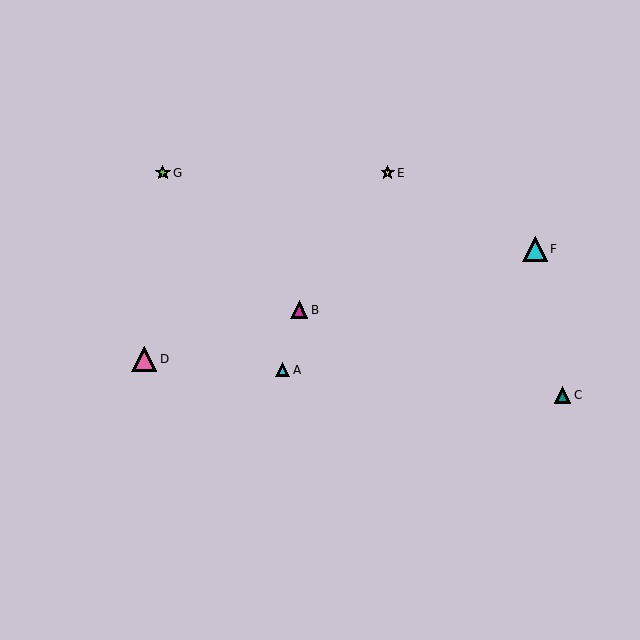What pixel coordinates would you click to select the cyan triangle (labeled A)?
Click at (283, 370) to select the cyan triangle A.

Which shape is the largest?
The cyan triangle (labeled F) is the largest.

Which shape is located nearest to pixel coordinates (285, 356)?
The cyan triangle (labeled A) at (283, 370) is nearest to that location.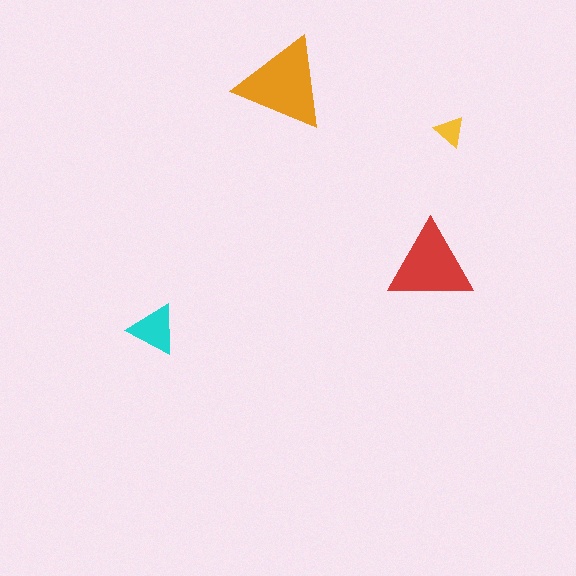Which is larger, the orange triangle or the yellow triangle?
The orange one.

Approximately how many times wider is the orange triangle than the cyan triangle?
About 2 times wider.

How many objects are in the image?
There are 4 objects in the image.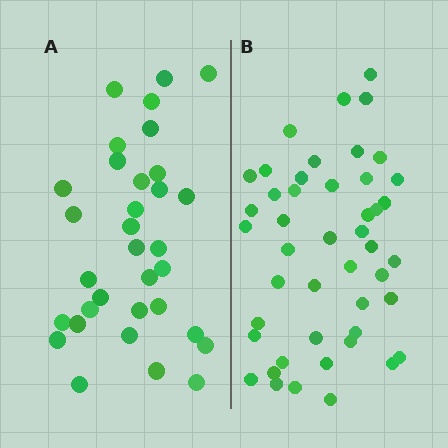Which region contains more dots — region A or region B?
Region B (the right region) has more dots.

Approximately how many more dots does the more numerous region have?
Region B has approximately 15 more dots than region A.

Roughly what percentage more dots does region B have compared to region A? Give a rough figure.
About 40% more.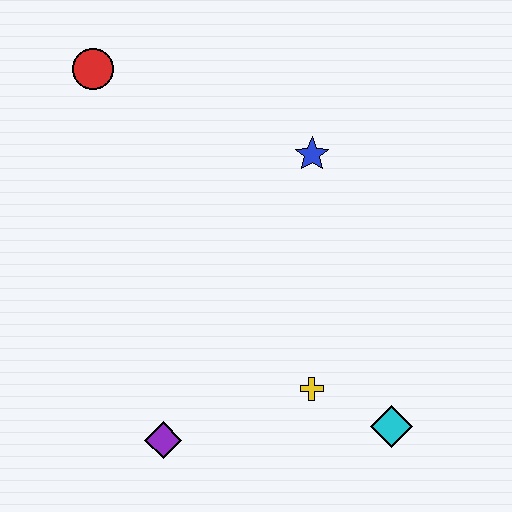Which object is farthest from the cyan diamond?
The red circle is farthest from the cyan diamond.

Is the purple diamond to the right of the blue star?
No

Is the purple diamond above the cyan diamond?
No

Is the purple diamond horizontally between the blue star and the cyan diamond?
No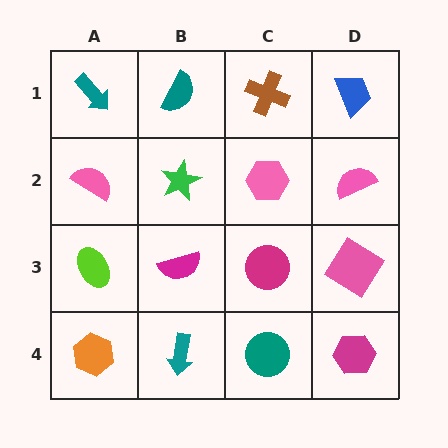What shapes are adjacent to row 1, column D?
A pink semicircle (row 2, column D), a brown cross (row 1, column C).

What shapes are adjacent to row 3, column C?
A pink hexagon (row 2, column C), a teal circle (row 4, column C), a magenta semicircle (row 3, column B), a pink diamond (row 3, column D).